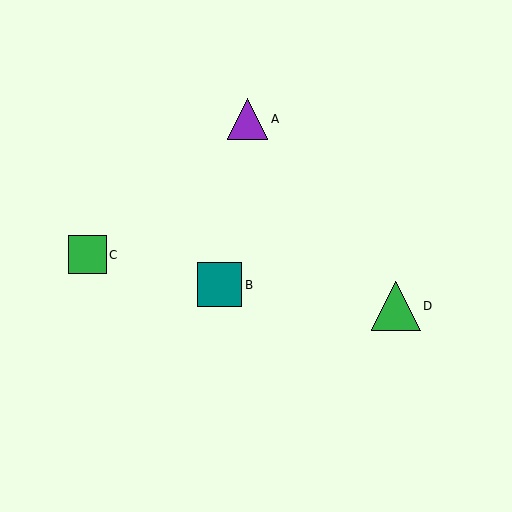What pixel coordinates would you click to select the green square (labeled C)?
Click at (87, 255) to select the green square C.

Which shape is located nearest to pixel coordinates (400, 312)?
The green triangle (labeled D) at (396, 306) is nearest to that location.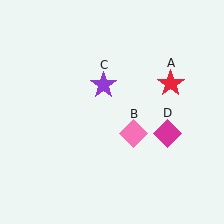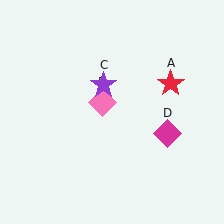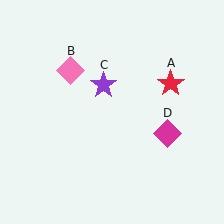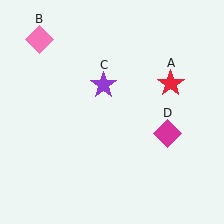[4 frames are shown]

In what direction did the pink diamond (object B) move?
The pink diamond (object B) moved up and to the left.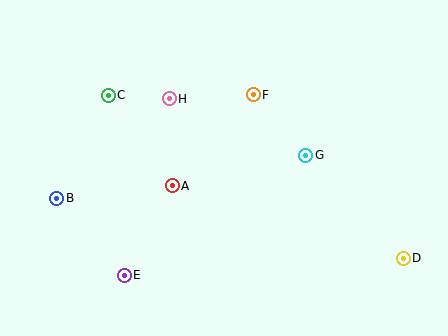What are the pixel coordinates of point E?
Point E is at (124, 275).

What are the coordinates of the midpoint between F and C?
The midpoint between F and C is at (181, 95).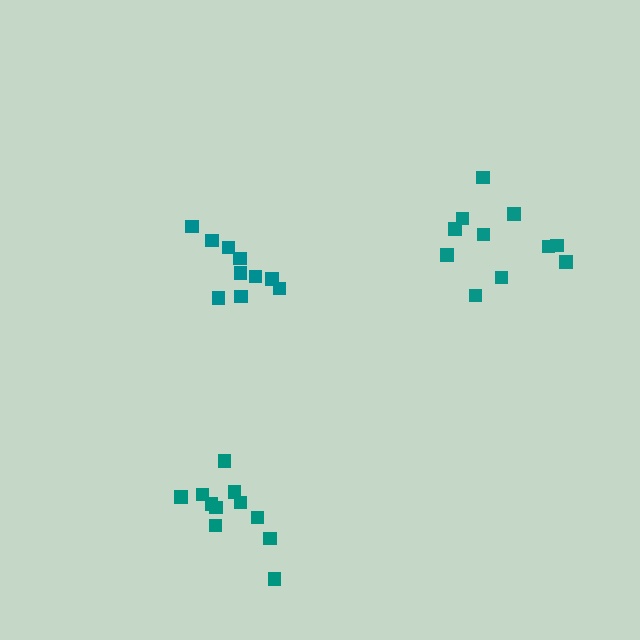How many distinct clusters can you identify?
There are 3 distinct clusters.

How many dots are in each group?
Group 1: 10 dots, Group 2: 11 dots, Group 3: 11 dots (32 total).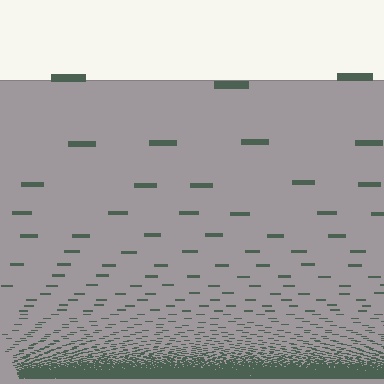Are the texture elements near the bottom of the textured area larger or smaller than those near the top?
Smaller. The gradient is inverted — elements near the bottom are smaller and denser.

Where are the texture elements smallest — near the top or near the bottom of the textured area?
Near the bottom.